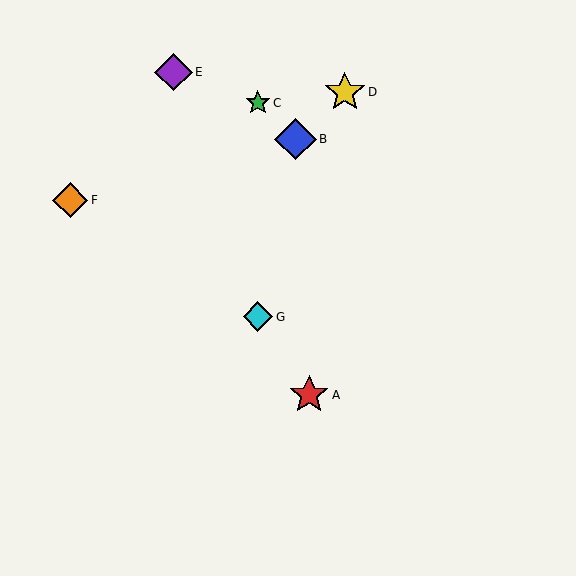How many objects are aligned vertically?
2 objects (C, G) are aligned vertically.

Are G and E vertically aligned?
No, G is at x≈258 and E is at x≈173.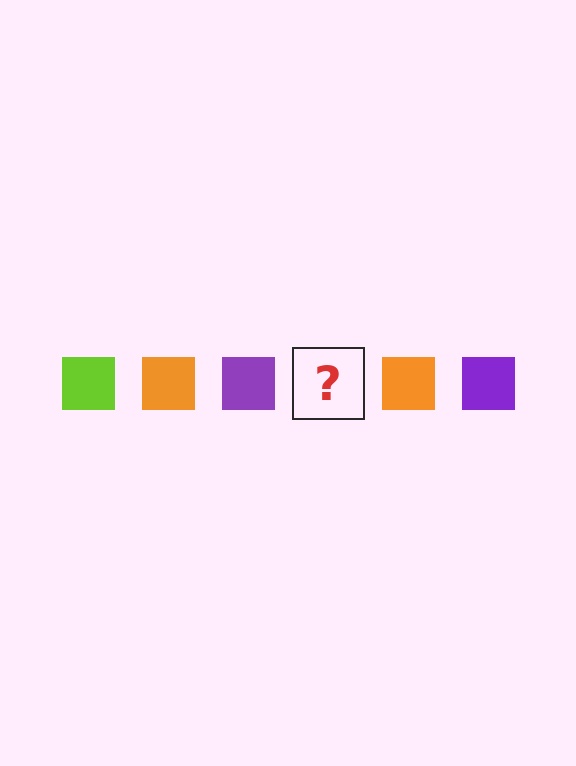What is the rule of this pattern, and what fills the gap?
The rule is that the pattern cycles through lime, orange, purple squares. The gap should be filled with a lime square.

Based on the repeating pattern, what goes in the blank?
The blank should be a lime square.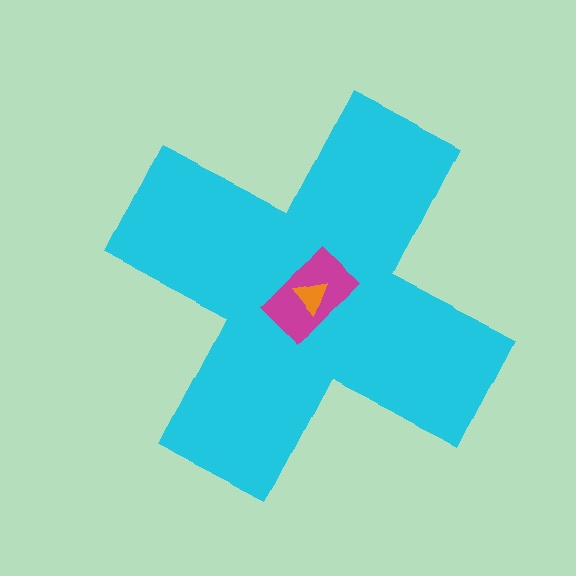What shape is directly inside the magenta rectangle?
The orange triangle.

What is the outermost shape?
The cyan cross.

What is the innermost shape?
The orange triangle.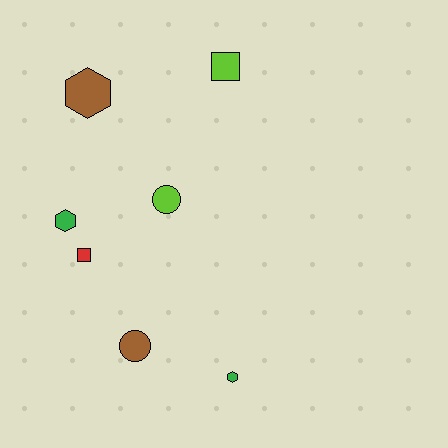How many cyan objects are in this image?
There are no cyan objects.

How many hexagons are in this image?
There are 3 hexagons.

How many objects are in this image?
There are 7 objects.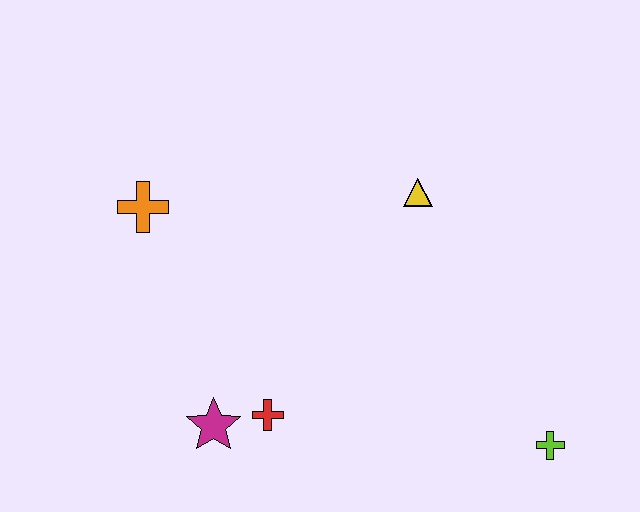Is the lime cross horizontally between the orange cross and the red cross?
No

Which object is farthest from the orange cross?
The lime cross is farthest from the orange cross.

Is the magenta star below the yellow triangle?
Yes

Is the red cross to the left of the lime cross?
Yes